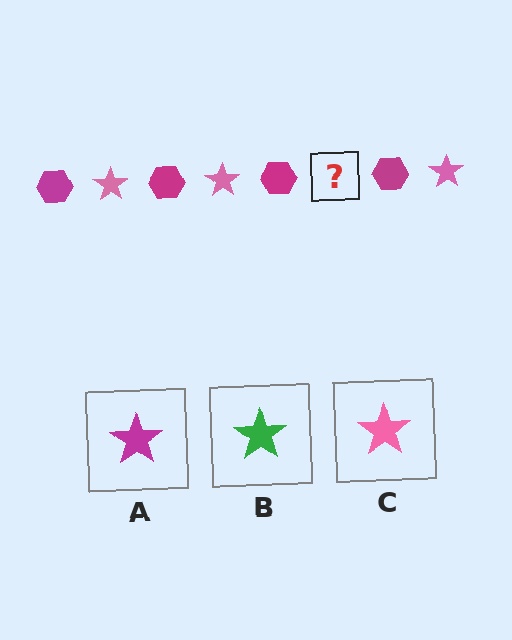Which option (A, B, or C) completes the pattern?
C.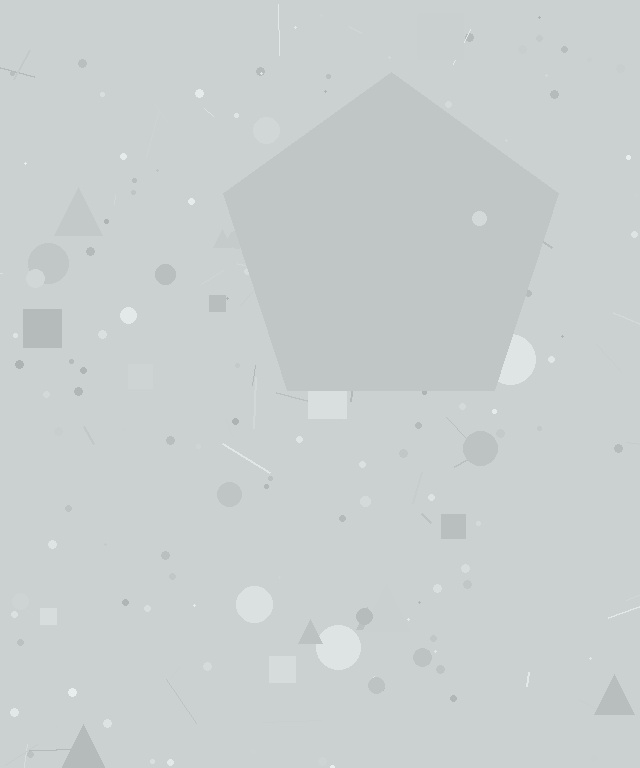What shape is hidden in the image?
A pentagon is hidden in the image.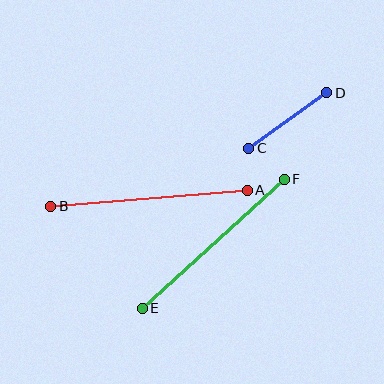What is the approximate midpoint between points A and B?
The midpoint is at approximately (149, 198) pixels.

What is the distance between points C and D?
The distance is approximately 96 pixels.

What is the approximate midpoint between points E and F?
The midpoint is at approximately (213, 244) pixels.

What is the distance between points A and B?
The distance is approximately 197 pixels.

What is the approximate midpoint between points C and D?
The midpoint is at approximately (288, 121) pixels.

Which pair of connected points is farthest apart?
Points A and B are farthest apart.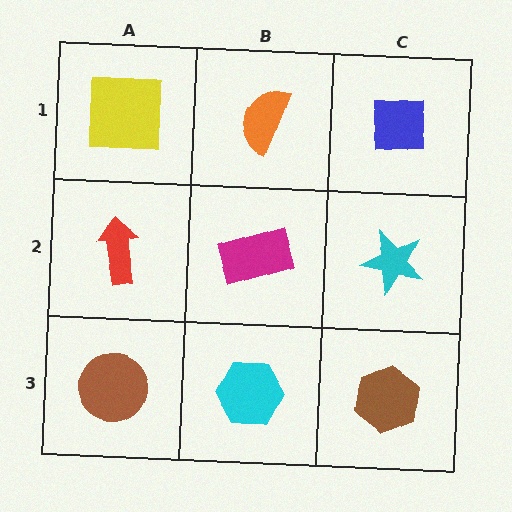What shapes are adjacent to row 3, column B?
A magenta rectangle (row 2, column B), a brown circle (row 3, column A), a brown hexagon (row 3, column C).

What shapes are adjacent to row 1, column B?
A magenta rectangle (row 2, column B), a yellow square (row 1, column A), a blue square (row 1, column C).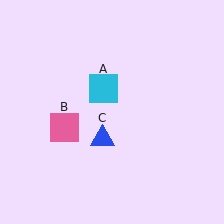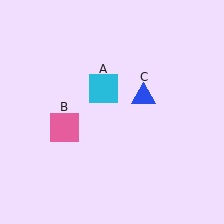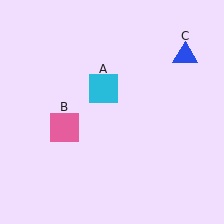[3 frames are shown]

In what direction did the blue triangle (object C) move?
The blue triangle (object C) moved up and to the right.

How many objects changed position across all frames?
1 object changed position: blue triangle (object C).